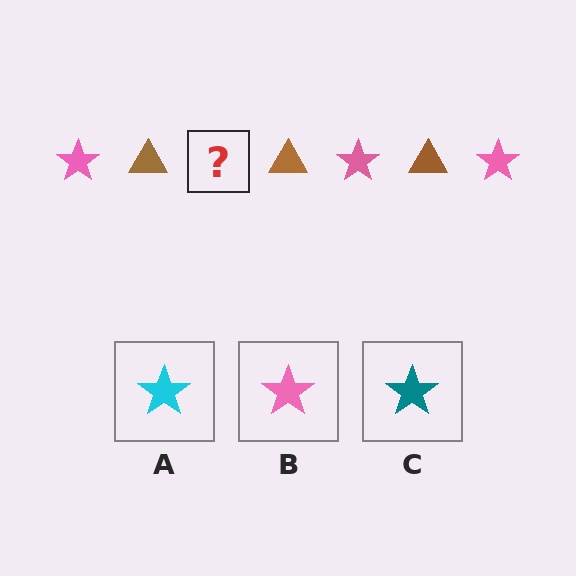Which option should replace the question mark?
Option B.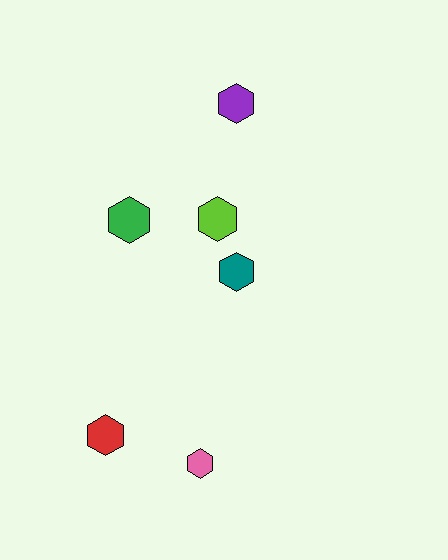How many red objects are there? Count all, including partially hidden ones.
There is 1 red object.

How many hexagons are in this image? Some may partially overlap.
There are 6 hexagons.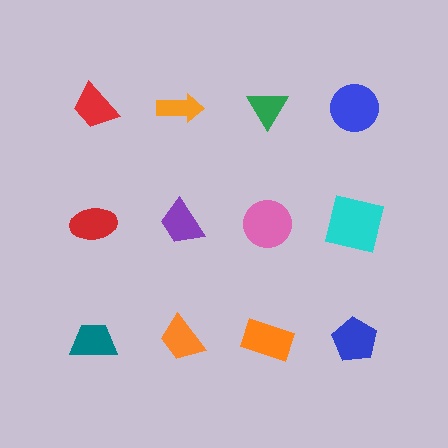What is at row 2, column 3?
A pink circle.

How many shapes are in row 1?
4 shapes.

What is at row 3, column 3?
An orange rectangle.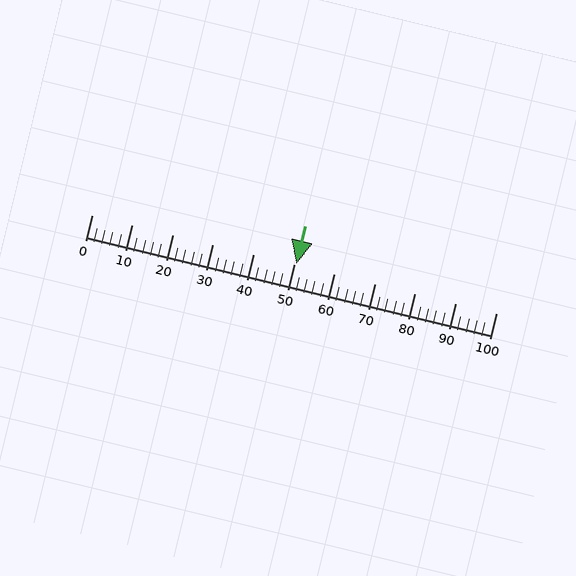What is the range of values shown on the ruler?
The ruler shows values from 0 to 100.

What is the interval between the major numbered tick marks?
The major tick marks are spaced 10 units apart.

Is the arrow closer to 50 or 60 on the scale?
The arrow is closer to 50.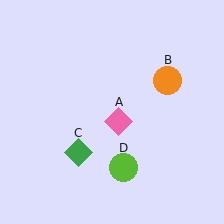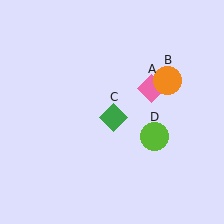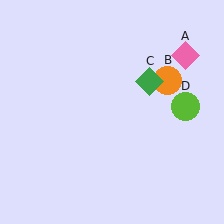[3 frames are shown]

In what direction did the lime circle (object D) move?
The lime circle (object D) moved up and to the right.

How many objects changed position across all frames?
3 objects changed position: pink diamond (object A), green diamond (object C), lime circle (object D).